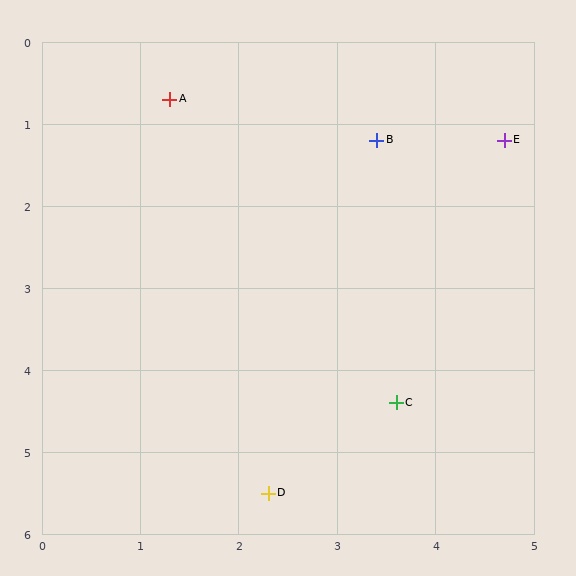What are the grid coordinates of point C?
Point C is at approximately (3.6, 4.4).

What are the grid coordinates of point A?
Point A is at approximately (1.3, 0.7).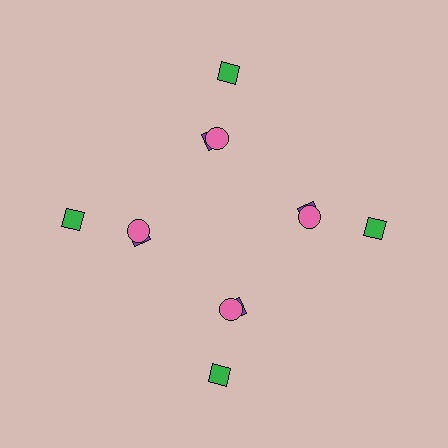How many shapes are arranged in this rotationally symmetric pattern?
There are 12 shapes, arranged in 4 groups of 3.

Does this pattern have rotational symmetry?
Yes, this pattern has 4-fold rotational symmetry. It looks the same after rotating 90 degrees around the center.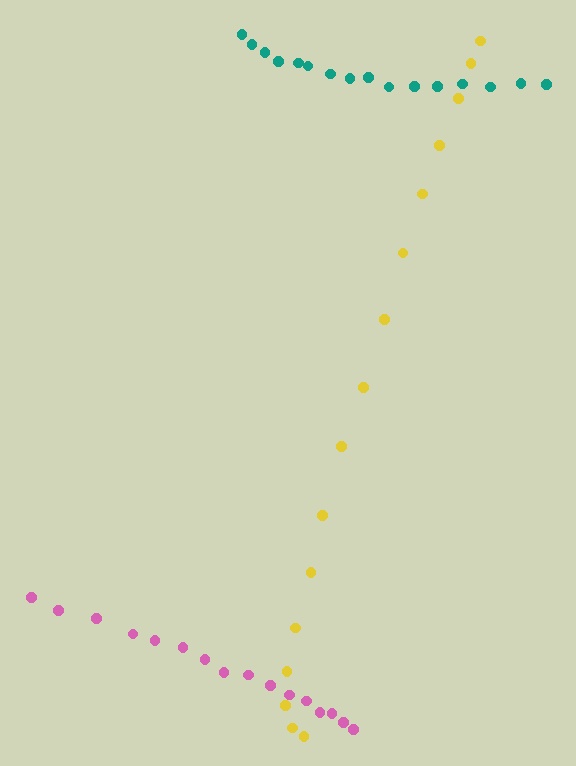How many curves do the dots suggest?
There are 3 distinct paths.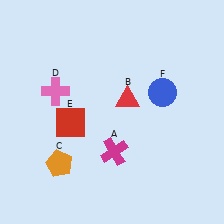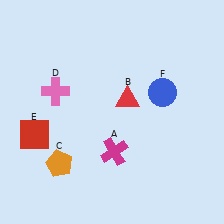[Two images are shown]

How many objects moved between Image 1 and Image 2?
1 object moved between the two images.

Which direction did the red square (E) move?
The red square (E) moved left.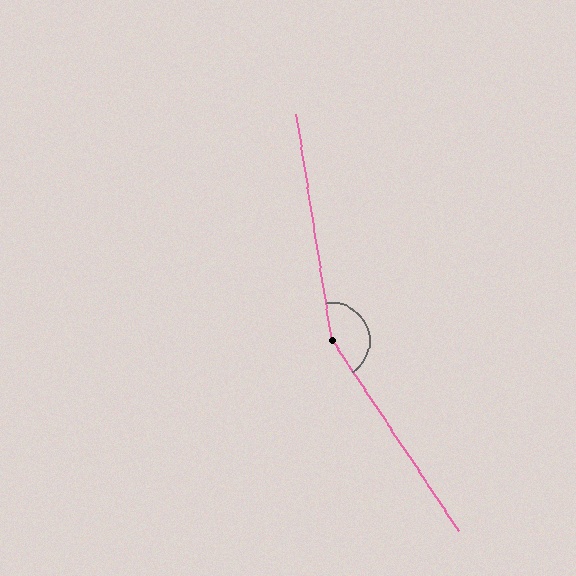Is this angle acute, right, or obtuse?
It is obtuse.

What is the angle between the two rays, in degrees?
Approximately 155 degrees.